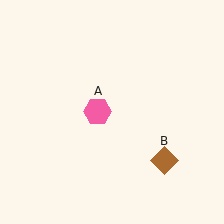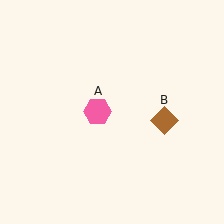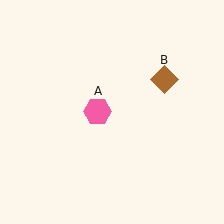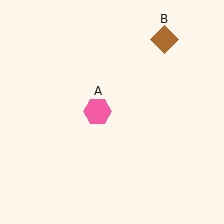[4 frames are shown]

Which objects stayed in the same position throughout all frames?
Pink hexagon (object A) remained stationary.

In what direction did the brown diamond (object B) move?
The brown diamond (object B) moved up.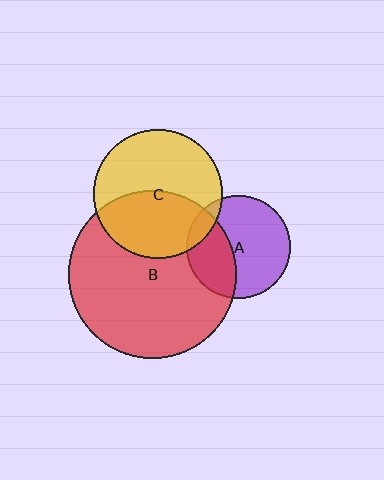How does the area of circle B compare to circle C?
Approximately 1.7 times.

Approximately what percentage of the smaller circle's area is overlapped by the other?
Approximately 35%.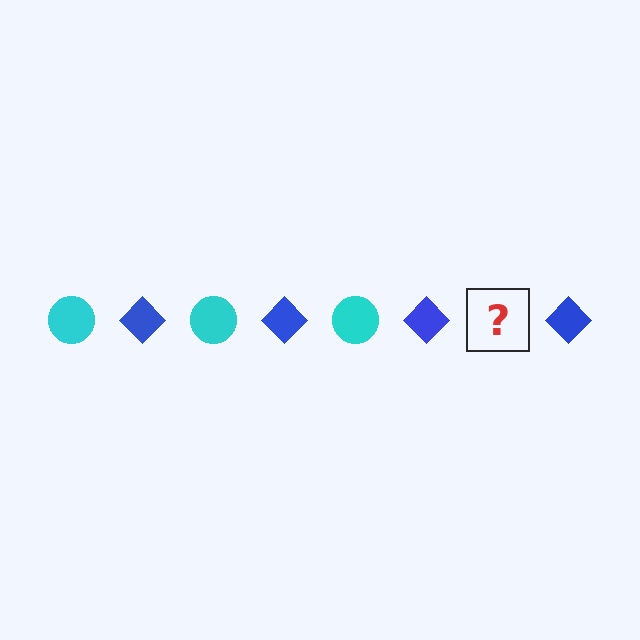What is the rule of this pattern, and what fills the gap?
The rule is that the pattern alternates between cyan circle and blue diamond. The gap should be filled with a cyan circle.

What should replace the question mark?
The question mark should be replaced with a cyan circle.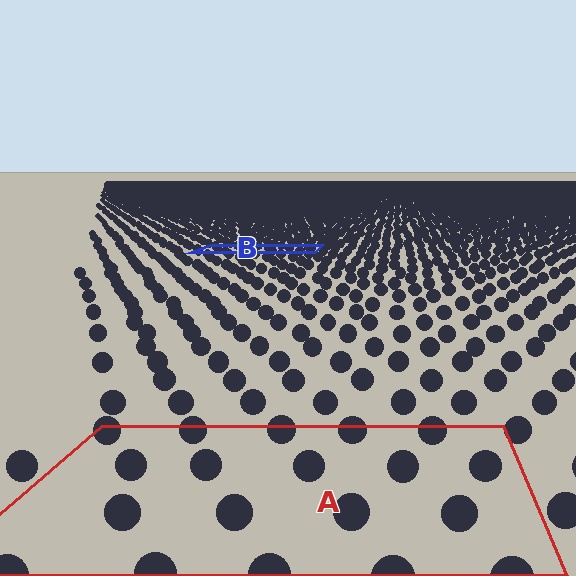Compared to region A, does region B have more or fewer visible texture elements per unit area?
Region B has more texture elements per unit area — they are packed more densely because it is farther away.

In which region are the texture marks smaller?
The texture marks are smaller in region B, because it is farther away.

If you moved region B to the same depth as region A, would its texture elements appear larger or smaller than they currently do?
They would appear larger. At a closer depth, the same texture elements are projected at a bigger on-screen size.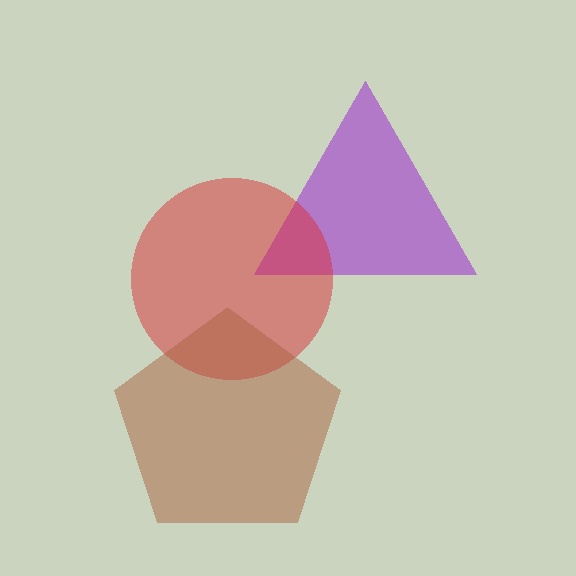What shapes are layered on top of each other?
The layered shapes are: a purple triangle, a red circle, a brown pentagon.